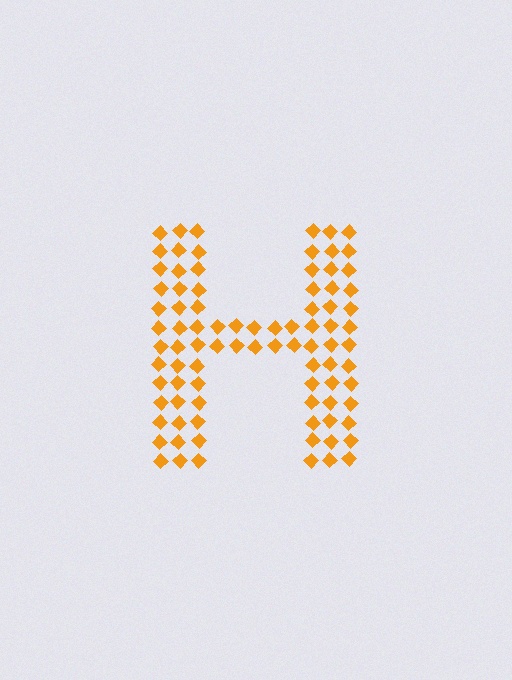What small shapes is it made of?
It is made of small diamonds.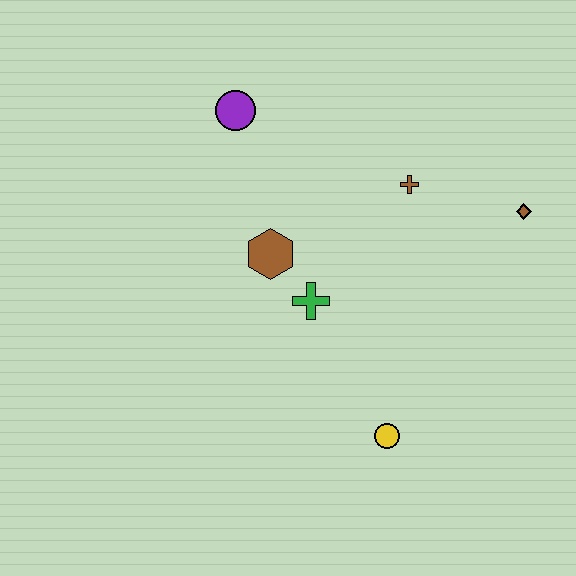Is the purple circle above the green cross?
Yes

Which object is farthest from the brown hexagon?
The brown diamond is farthest from the brown hexagon.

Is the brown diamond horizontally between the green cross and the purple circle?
No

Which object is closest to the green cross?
The brown hexagon is closest to the green cross.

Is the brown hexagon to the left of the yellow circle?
Yes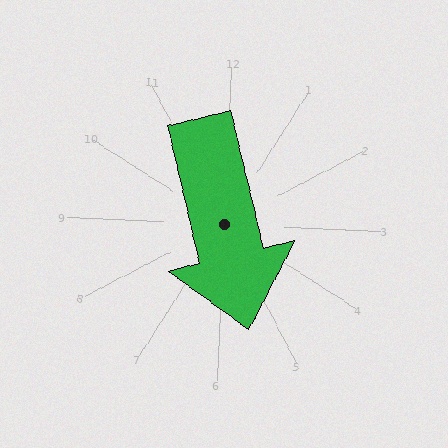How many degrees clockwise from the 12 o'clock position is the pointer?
Approximately 164 degrees.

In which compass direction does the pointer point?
South.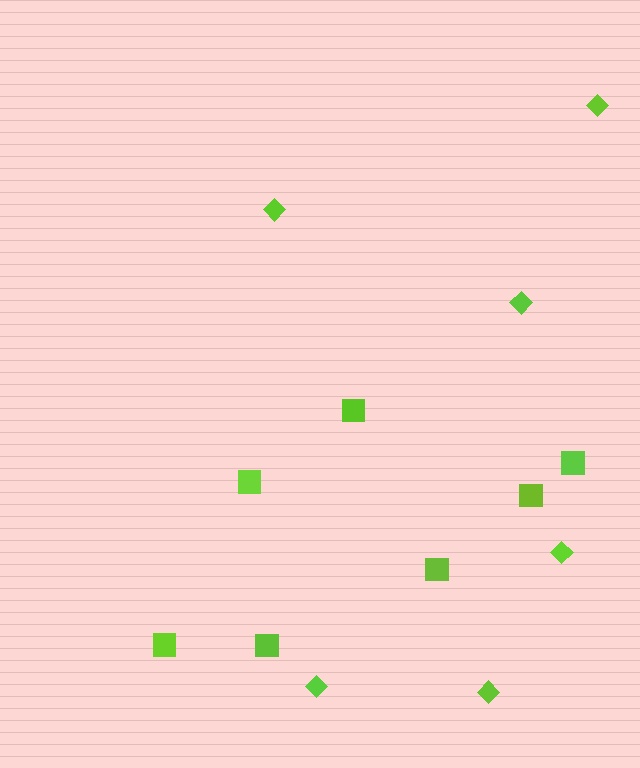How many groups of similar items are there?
There are 2 groups: one group of squares (7) and one group of diamonds (6).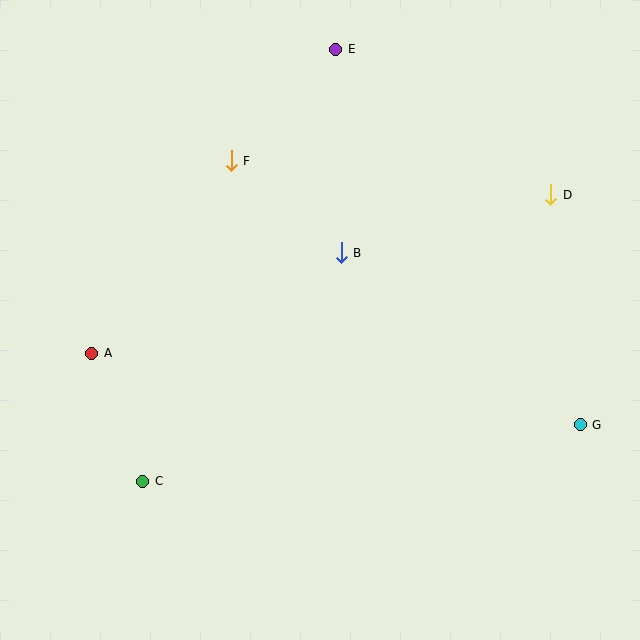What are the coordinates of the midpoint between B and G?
The midpoint between B and G is at (461, 339).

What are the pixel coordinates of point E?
Point E is at (336, 49).